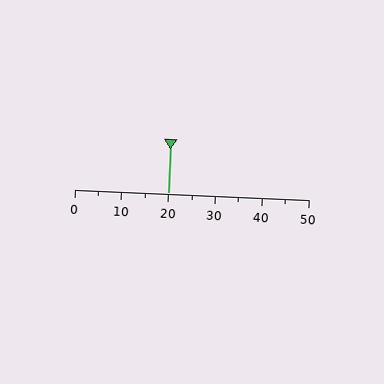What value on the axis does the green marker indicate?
The marker indicates approximately 20.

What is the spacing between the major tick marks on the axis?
The major ticks are spaced 10 apart.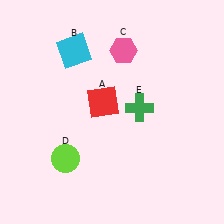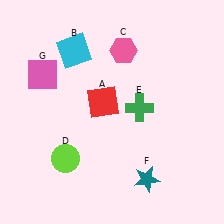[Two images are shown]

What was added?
A teal star (F), a pink square (G) were added in Image 2.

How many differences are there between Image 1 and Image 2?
There are 2 differences between the two images.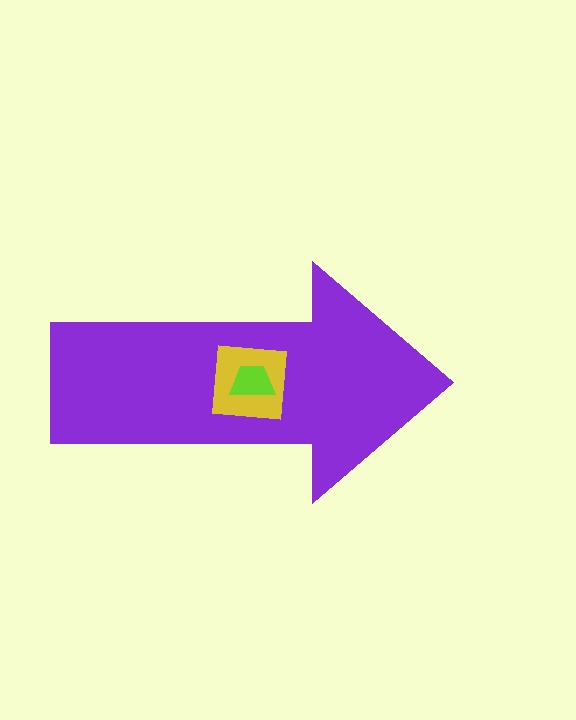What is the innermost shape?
The lime trapezoid.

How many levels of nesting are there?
3.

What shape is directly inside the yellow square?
The lime trapezoid.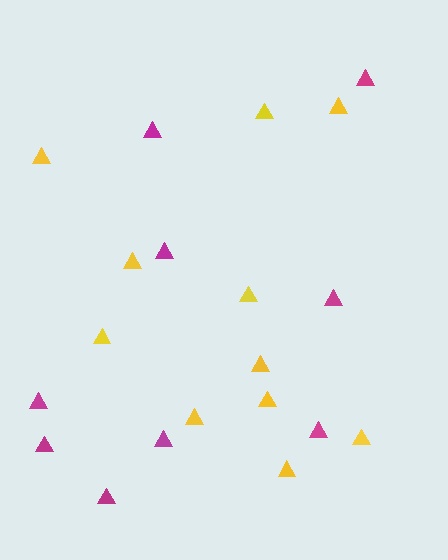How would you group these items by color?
There are 2 groups: one group of yellow triangles (11) and one group of magenta triangles (9).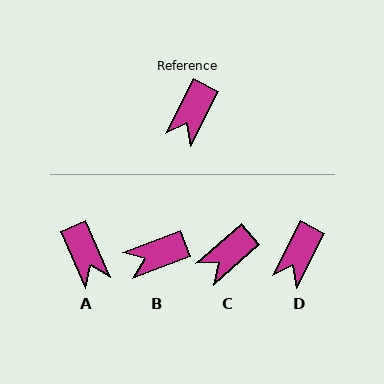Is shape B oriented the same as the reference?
No, it is off by about 42 degrees.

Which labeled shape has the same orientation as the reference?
D.